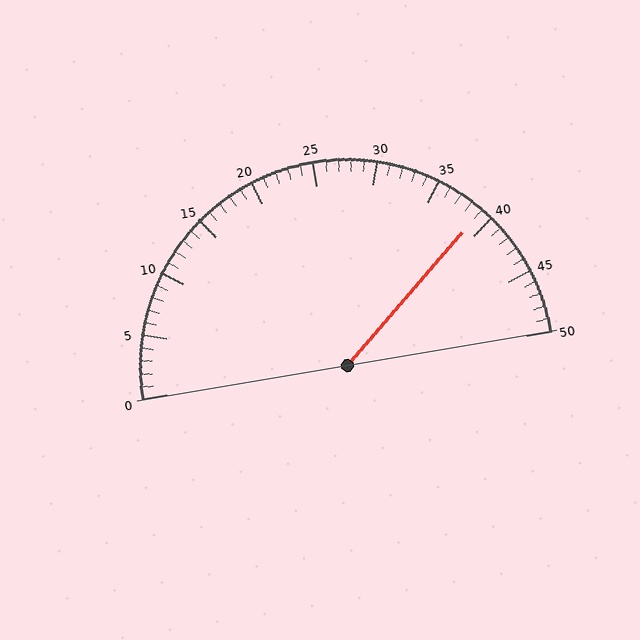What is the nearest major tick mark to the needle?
The nearest major tick mark is 40.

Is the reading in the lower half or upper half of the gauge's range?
The reading is in the upper half of the range (0 to 50).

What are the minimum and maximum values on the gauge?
The gauge ranges from 0 to 50.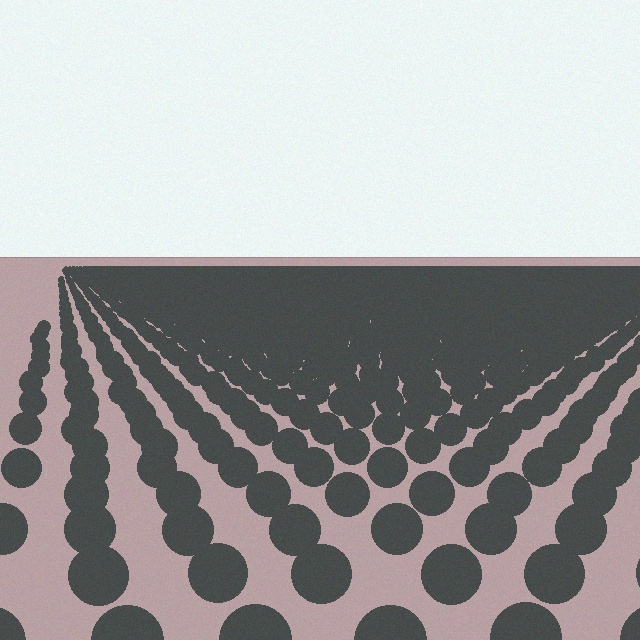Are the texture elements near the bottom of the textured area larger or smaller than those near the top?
Larger. Near the bottom, elements are closer to the viewer and appear at a bigger on-screen size.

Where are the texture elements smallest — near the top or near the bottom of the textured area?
Near the top.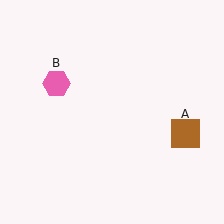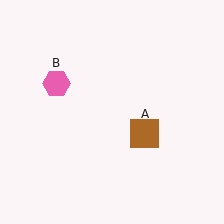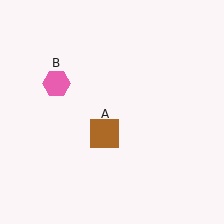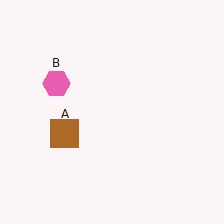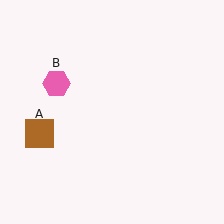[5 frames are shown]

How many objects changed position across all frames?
1 object changed position: brown square (object A).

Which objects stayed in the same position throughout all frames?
Pink hexagon (object B) remained stationary.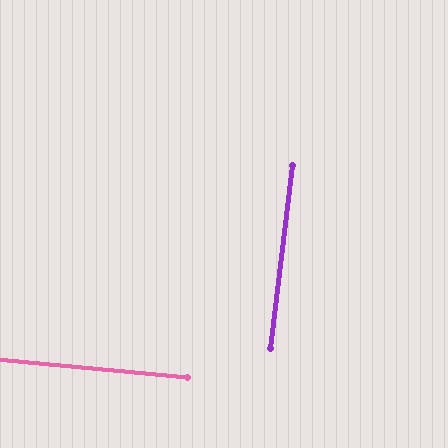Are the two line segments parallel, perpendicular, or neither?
Perpendicular — they meet at approximately 89°.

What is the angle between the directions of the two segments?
Approximately 89 degrees.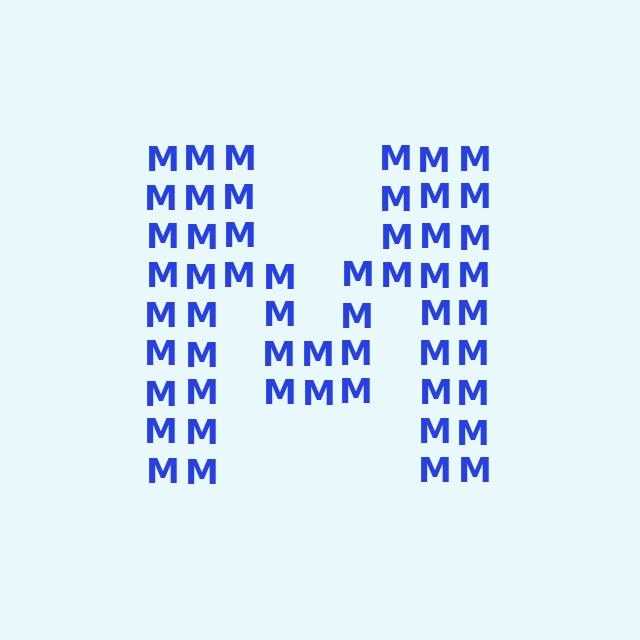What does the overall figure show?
The overall figure shows the letter M.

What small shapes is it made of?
It is made of small letter M's.